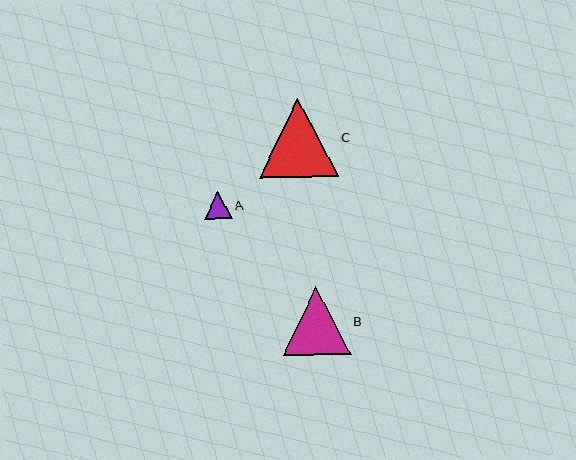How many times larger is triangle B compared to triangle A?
Triangle B is approximately 2.5 times the size of triangle A.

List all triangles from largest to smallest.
From largest to smallest: C, B, A.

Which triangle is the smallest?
Triangle A is the smallest with a size of approximately 27 pixels.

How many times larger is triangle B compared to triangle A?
Triangle B is approximately 2.5 times the size of triangle A.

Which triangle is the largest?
Triangle C is the largest with a size of approximately 79 pixels.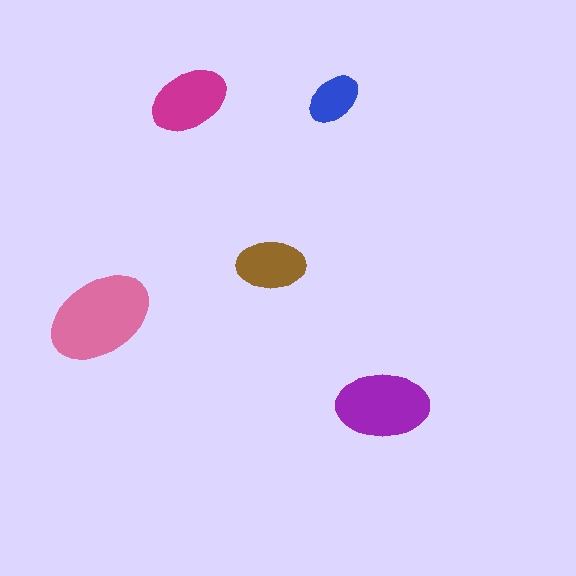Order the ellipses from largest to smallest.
the pink one, the purple one, the magenta one, the brown one, the blue one.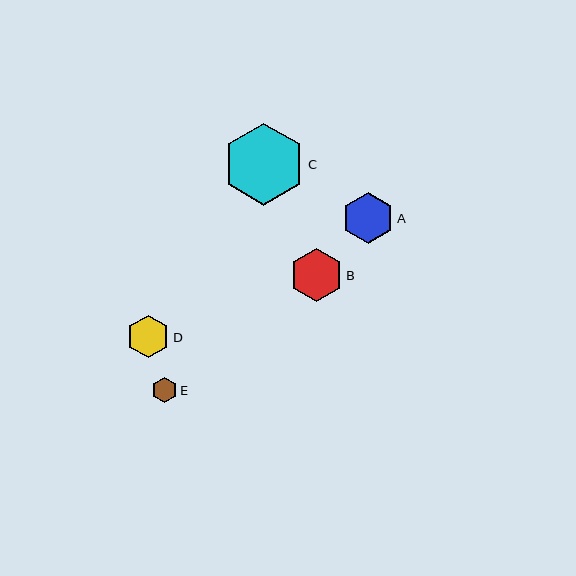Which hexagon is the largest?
Hexagon C is the largest with a size of approximately 82 pixels.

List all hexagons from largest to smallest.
From largest to smallest: C, B, A, D, E.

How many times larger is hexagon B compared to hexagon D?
Hexagon B is approximately 1.3 times the size of hexagon D.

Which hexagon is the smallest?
Hexagon E is the smallest with a size of approximately 25 pixels.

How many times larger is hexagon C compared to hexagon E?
Hexagon C is approximately 3.2 times the size of hexagon E.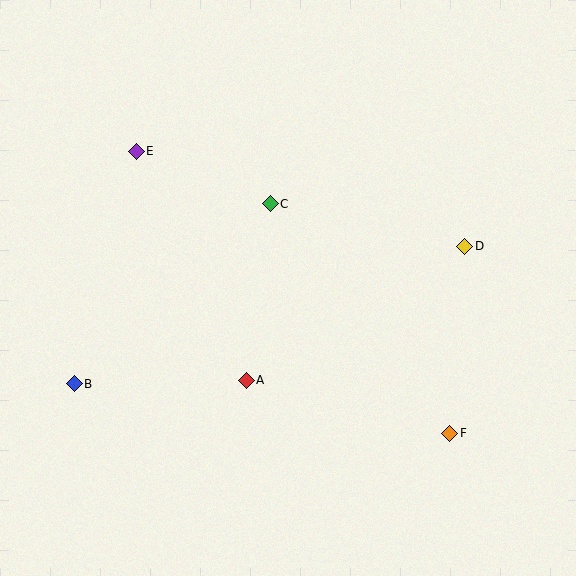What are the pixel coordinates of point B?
Point B is at (74, 384).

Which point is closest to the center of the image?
Point C at (270, 204) is closest to the center.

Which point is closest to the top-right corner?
Point D is closest to the top-right corner.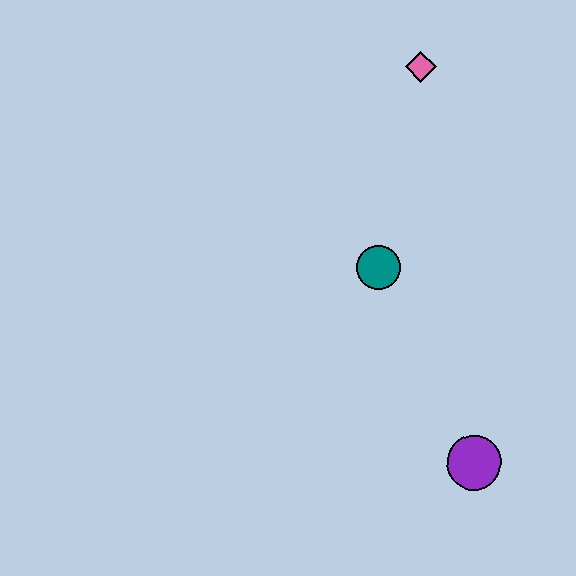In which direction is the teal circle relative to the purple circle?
The teal circle is above the purple circle.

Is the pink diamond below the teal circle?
No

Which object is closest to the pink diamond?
The teal circle is closest to the pink diamond.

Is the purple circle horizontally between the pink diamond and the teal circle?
No